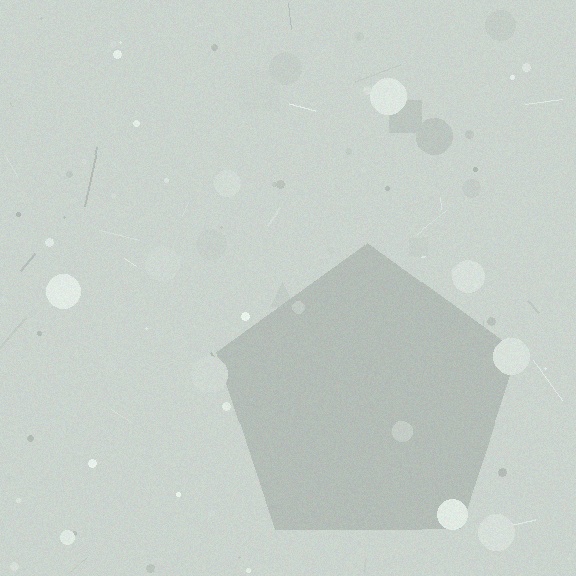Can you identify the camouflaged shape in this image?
The camouflaged shape is a pentagon.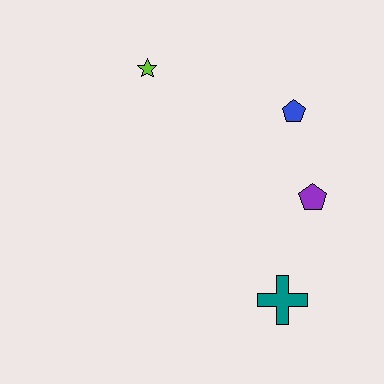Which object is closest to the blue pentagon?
The purple pentagon is closest to the blue pentagon.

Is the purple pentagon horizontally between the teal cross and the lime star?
No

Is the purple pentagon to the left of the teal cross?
No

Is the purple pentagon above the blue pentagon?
No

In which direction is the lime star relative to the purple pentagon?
The lime star is to the left of the purple pentagon.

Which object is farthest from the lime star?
The teal cross is farthest from the lime star.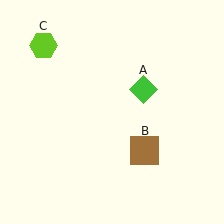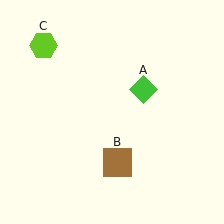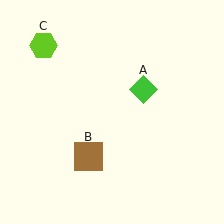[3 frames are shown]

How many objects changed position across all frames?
1 object changed position: brown square (object B).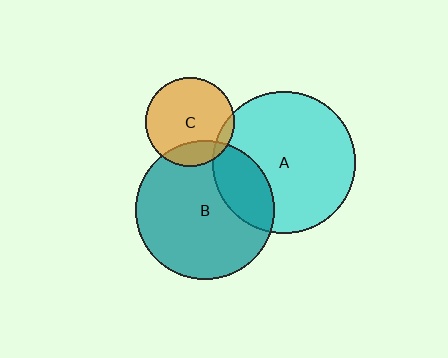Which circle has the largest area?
Circle A (cyan).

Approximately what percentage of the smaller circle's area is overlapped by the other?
Approximately 25%.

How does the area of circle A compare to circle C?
Approximately 2.6 times.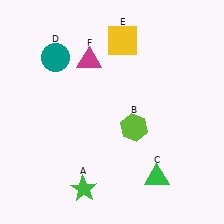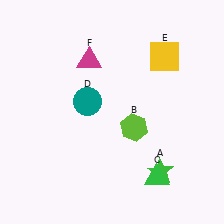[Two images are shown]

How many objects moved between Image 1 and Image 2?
3 objects moved between the two images.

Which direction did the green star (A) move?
The green star (A) moved right.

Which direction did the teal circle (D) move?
The teal circle (D) moved down.